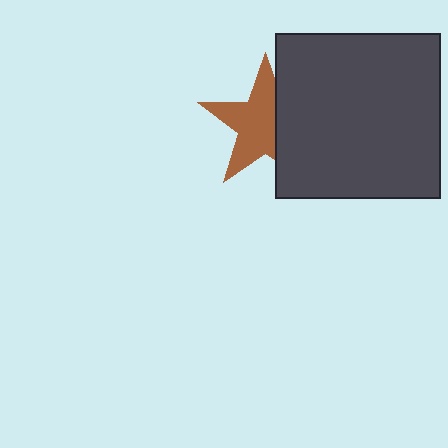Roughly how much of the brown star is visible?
About half of it is visible (roughly 65%).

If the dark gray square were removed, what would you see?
You would see the complete brown star.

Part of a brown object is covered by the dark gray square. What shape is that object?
It is a star.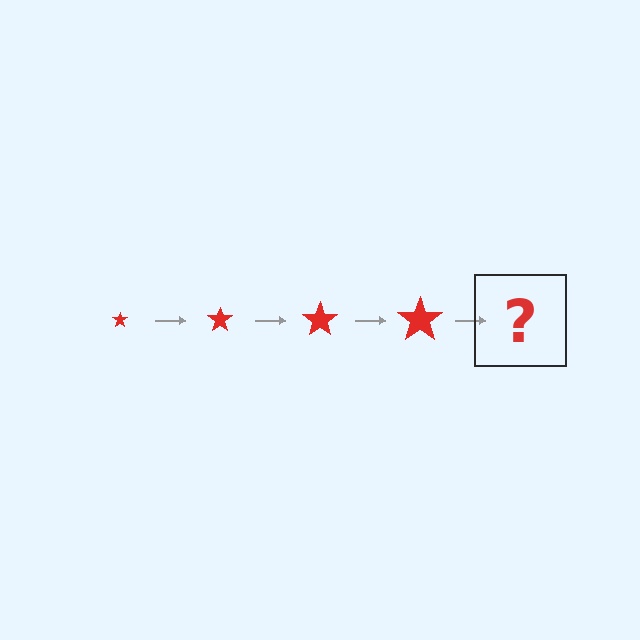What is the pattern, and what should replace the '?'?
The pattern is that the star gets progressively larger each step. The '?' should be a red star, larger than the previous one.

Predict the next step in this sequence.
The next step is a red star, larger than the previous one.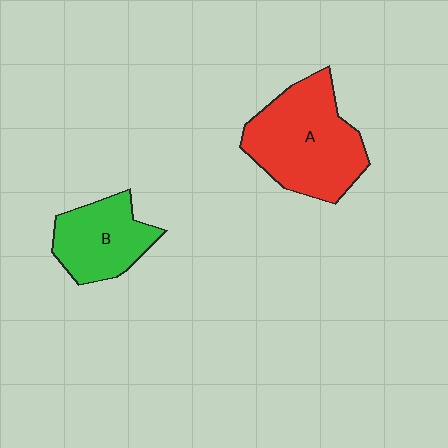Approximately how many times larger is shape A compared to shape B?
Approximately 1.6 times.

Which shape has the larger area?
Shape A (red).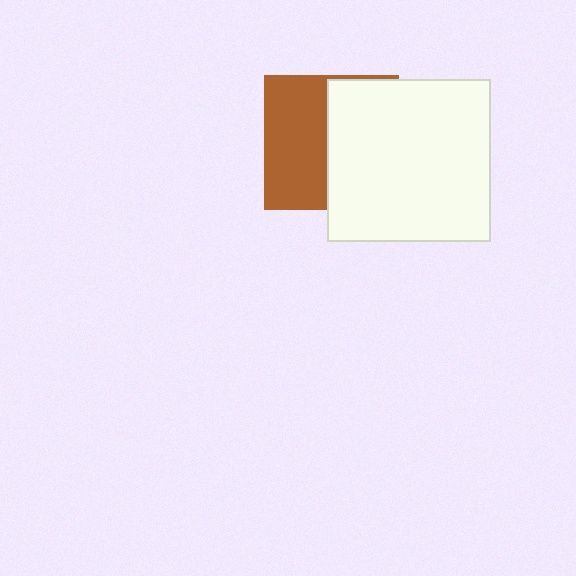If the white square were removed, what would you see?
You would see the complete brown square.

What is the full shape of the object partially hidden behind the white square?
The partially hidden object is a brown square.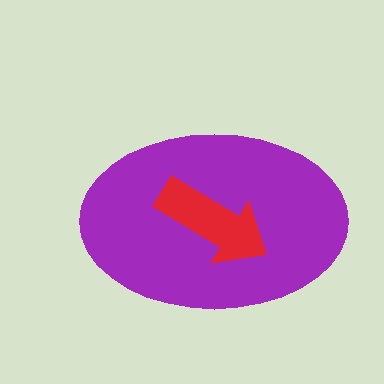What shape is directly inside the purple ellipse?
The red arrow.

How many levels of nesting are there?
2.